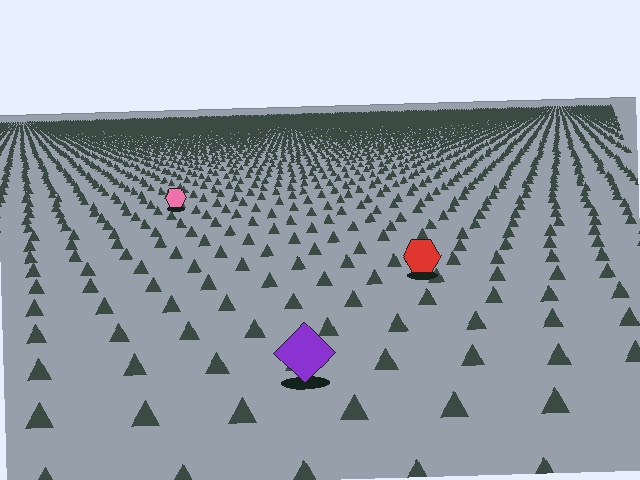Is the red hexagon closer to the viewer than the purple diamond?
No. The purple diamond is closer — you can tell from the texture gradient: the ground texture is coarser near it.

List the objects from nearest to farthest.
From nearest to farthest: the purple diamond, the red hexagon, the pink hexagon.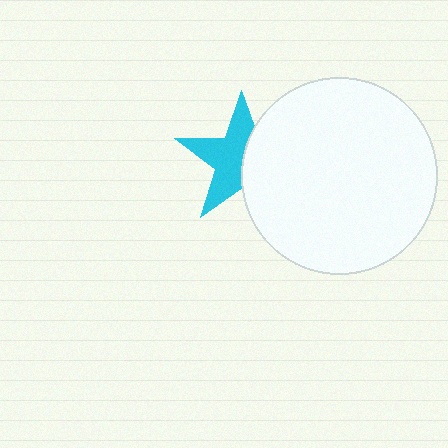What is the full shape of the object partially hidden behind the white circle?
The partially hidden object is a cyan star.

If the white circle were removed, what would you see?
You would see the complete cyan star.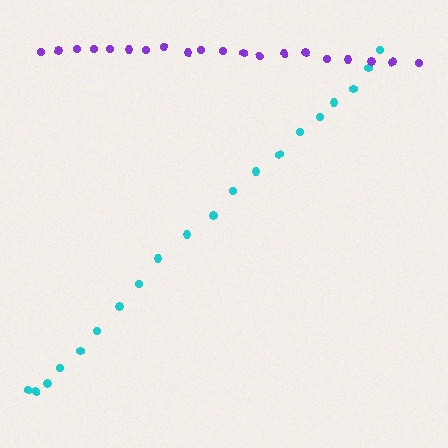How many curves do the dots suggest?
There are 2 distinct paths.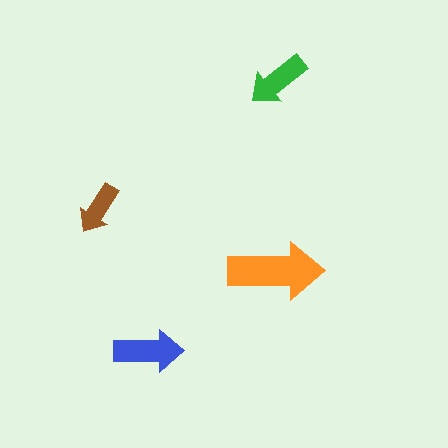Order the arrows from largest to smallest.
the orange one, the blue one, the green one, the brown one.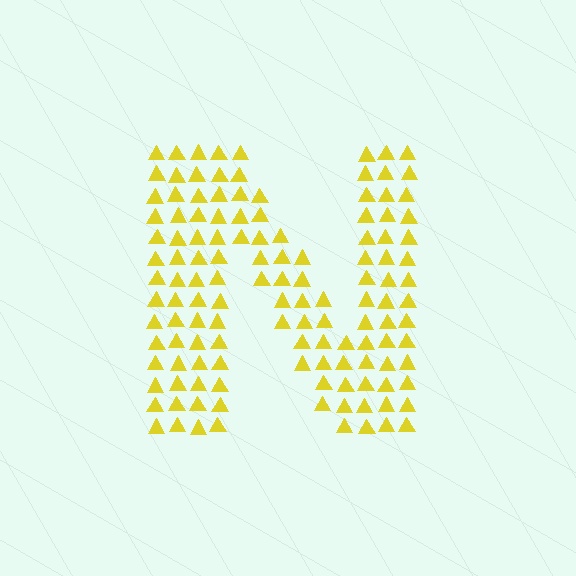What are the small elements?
The small elements are triangles.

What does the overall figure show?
The overall figure shows the letter N.